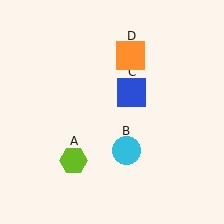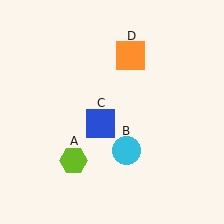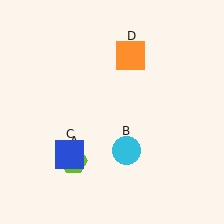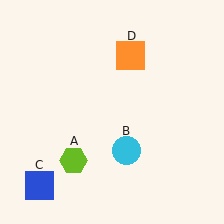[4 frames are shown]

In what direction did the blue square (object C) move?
The blue square (object C) moved down and to the left.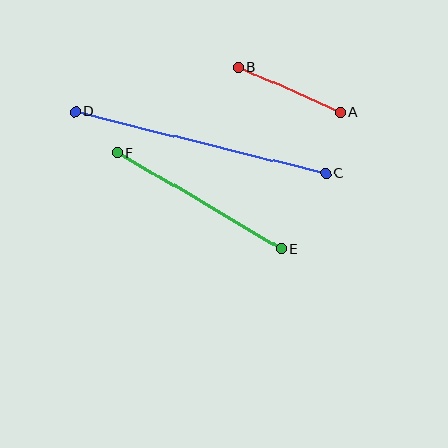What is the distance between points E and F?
The distance is approximately 190 pixels.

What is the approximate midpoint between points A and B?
The midpoint is at approximately (289, 90) pixels.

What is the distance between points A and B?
The distance is approximately 111 pixels.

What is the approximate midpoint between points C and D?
The midpoint is at approximately (200, 142) pixels.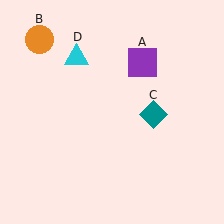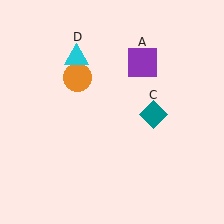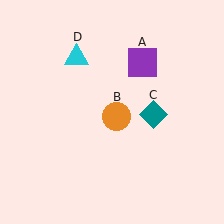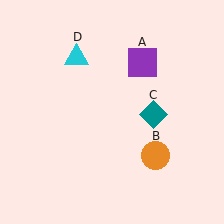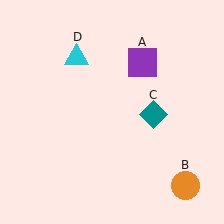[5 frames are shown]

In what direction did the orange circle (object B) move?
The orange circle (object B) moved down and to the right.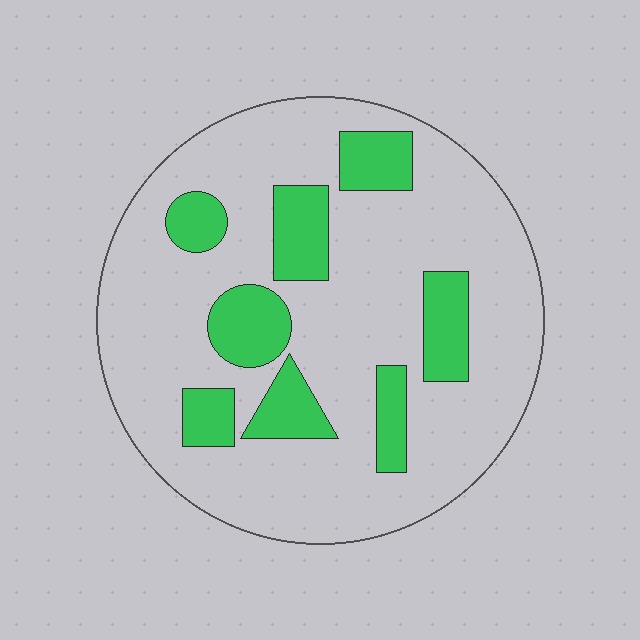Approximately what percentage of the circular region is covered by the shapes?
Approximately 20%.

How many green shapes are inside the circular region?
8.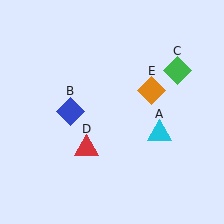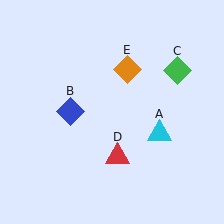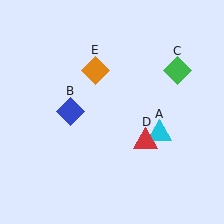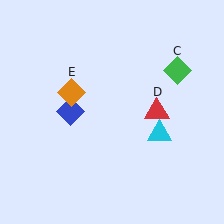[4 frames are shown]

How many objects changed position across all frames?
2 objects changed position: red triangle (object D), orange diamond (object E).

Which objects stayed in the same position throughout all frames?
Cyan triangle (object A) and blue diamond (object B) and green diamond (object C) remained stationary.